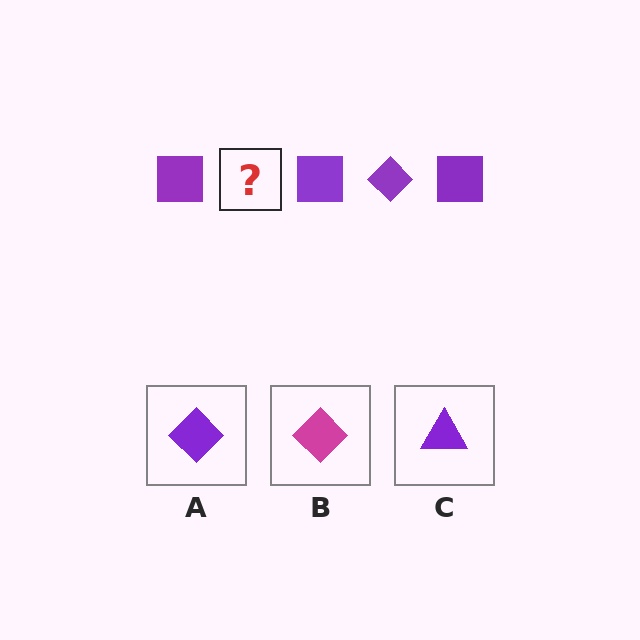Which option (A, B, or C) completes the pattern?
A.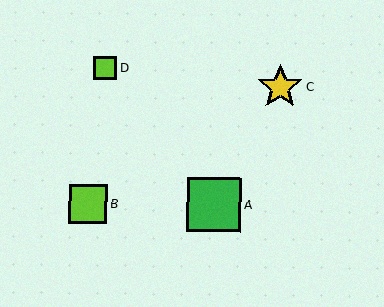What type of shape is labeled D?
Shape D is a lime square.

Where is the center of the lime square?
The center of the lime square is at (88, 204).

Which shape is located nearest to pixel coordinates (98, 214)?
The lime square (labeled B) at (88, 204) is nearest to that location.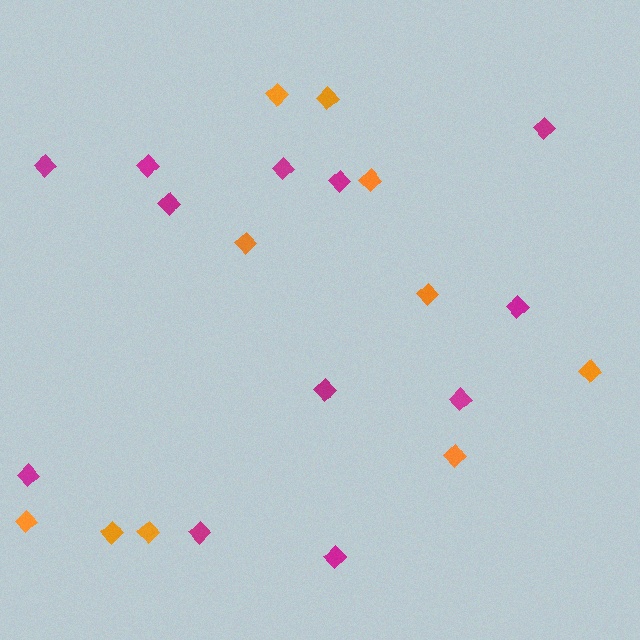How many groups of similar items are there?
There are 2 groups: one group of orange diamonds (10) and one group of magenta diamonds (12).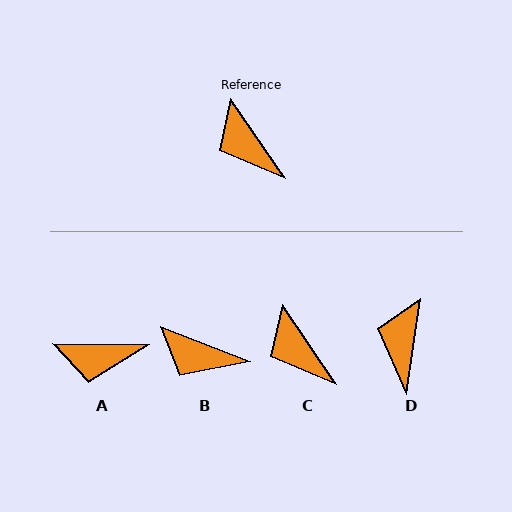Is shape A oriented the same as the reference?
No, it is off by about 55 degrees.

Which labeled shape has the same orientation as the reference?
C.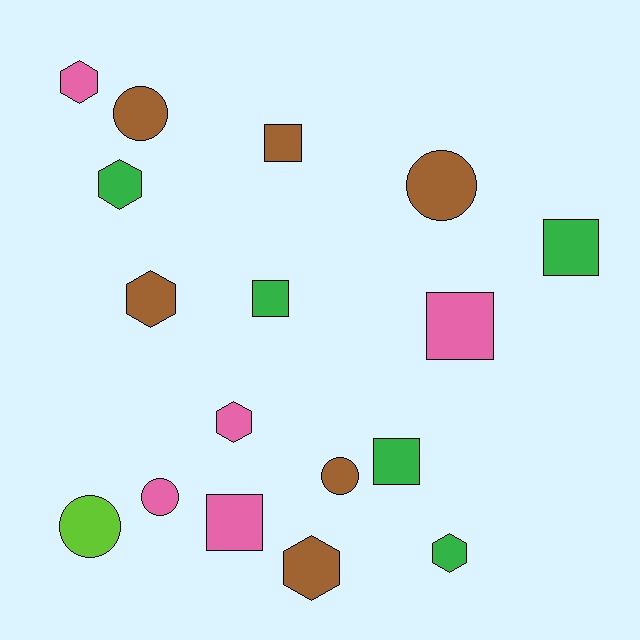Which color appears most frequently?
Brown, with 6 objects.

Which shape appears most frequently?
Square, with 6 objects.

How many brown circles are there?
There are 3 brown circles.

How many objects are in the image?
There are 17 objects.